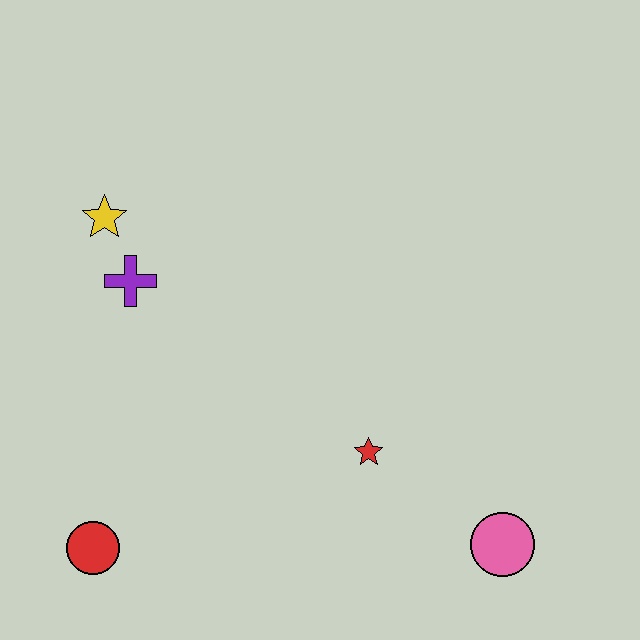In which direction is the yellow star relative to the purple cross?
The yellow star is above the purple cross.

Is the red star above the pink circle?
Yes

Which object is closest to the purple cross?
The yellow star is closest to the purple cross.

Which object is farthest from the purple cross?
The pink circle is farthest from the purple cross.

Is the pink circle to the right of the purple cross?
Yes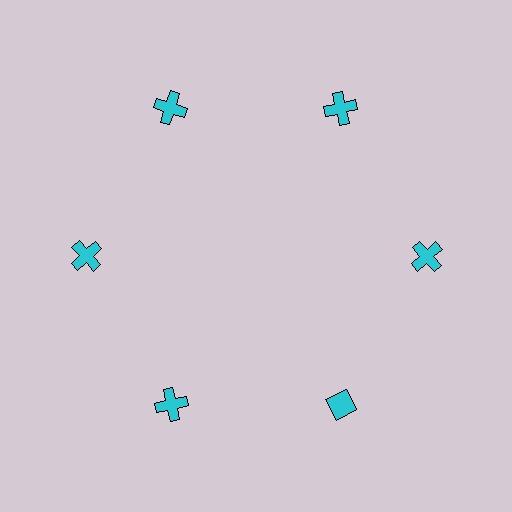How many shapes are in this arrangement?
There are 6 shapes arranged in a ring pattern.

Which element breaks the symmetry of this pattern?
The cyan diamond at roughly the 5 o'clock position breaks the symmetry. All other shapes are cyan crosses.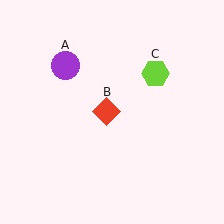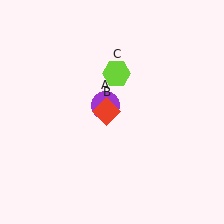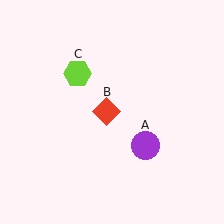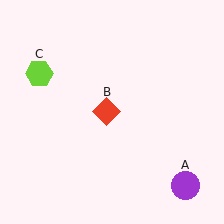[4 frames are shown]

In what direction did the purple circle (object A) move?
The purple circle (object A) moved down and to the right.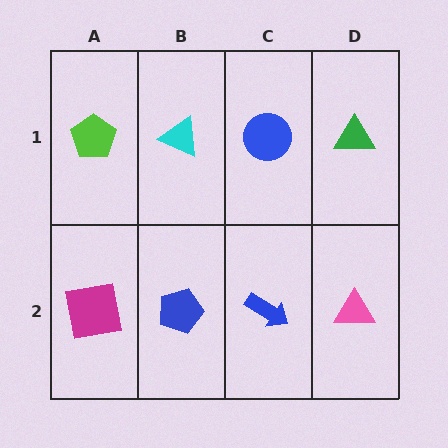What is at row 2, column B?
A blue pentagon.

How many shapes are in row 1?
4 shapes.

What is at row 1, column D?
A green triangle.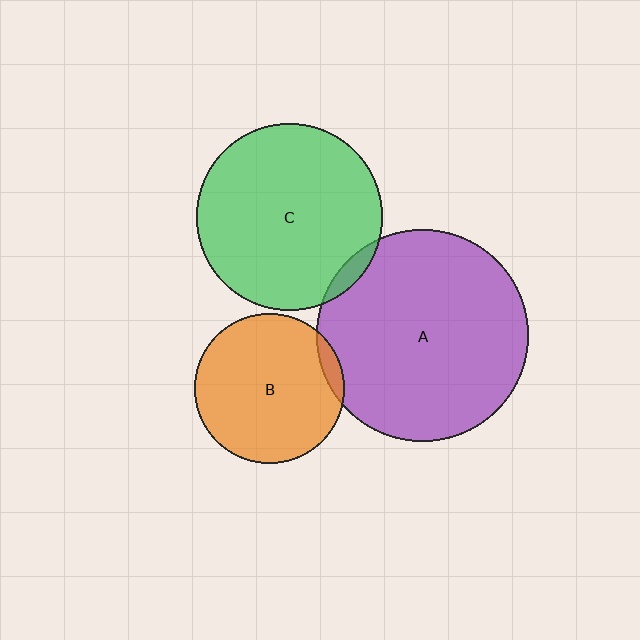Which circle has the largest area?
Circle A (purple).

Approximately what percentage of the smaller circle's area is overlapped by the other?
Approximately 5%.